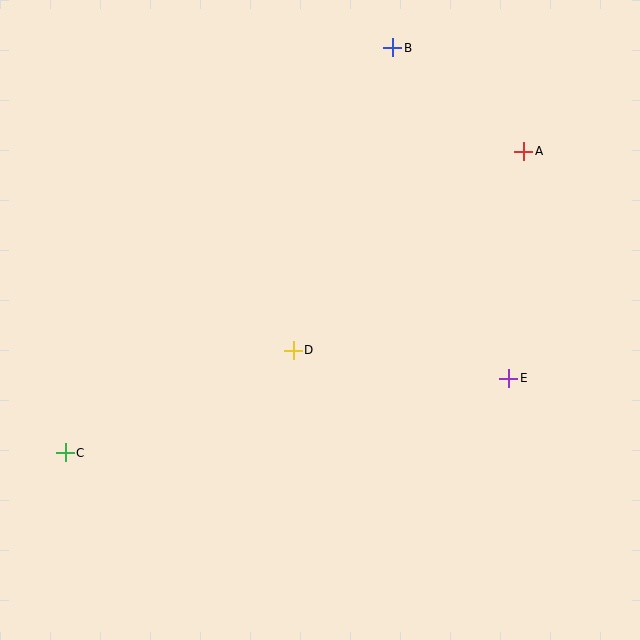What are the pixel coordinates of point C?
Point C is at (65, 453).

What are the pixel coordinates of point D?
Point D is at (293, 350).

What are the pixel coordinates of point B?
Point B is at (393, 48).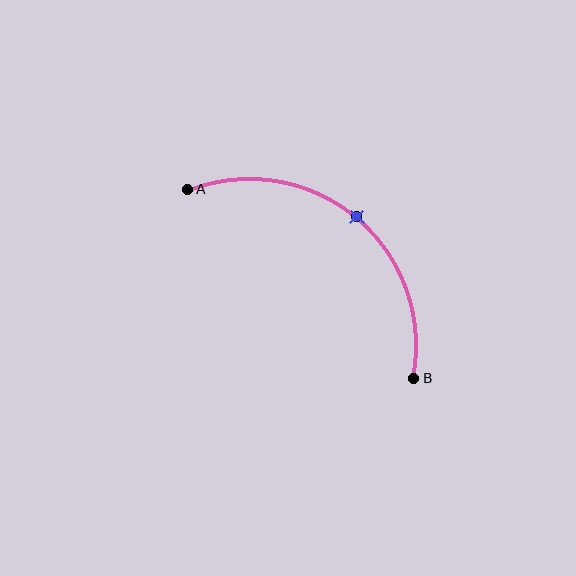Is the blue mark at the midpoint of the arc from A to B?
Yes. The blue mark lies on the arc at equal arc-length from both A and B — it is the arc midpoint.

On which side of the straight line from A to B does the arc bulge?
The arc bulges above and to the right of the straight line connecting A and B.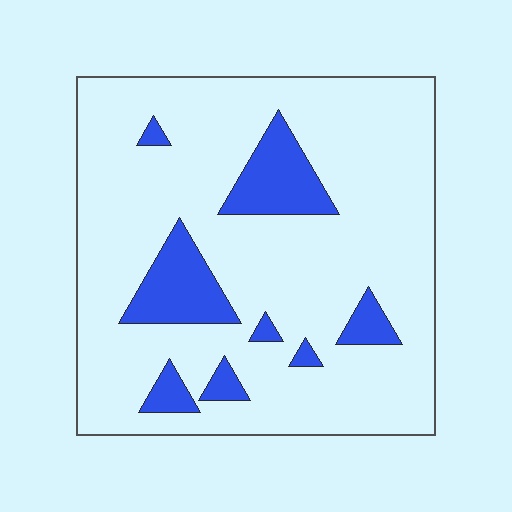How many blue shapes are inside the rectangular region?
8.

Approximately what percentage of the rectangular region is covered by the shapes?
Approximately 15%.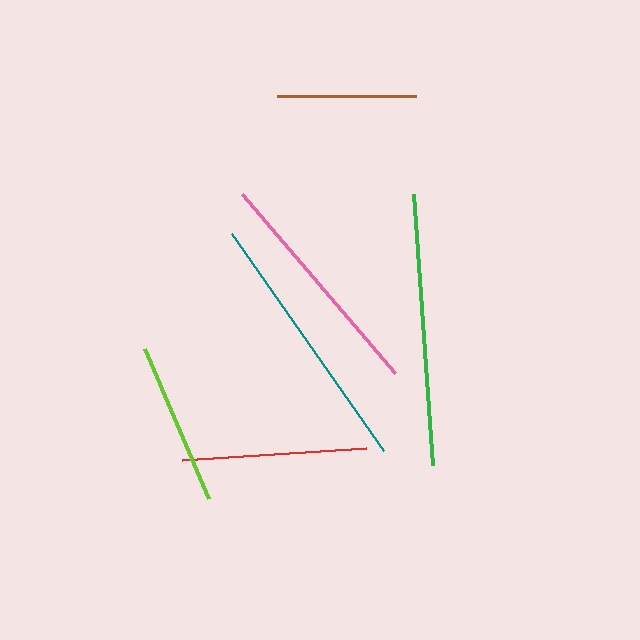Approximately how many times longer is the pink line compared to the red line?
The pink line is approximately 1.3 times the length of the red line.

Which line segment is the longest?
The green line is the longest at approximately 271 pixels.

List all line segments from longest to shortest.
From longest to shortest: green, teal, pink, red, lime, brown.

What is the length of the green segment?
The green segment is approximately 271 pixels long.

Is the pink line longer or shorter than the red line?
The pink line is longer than the red line.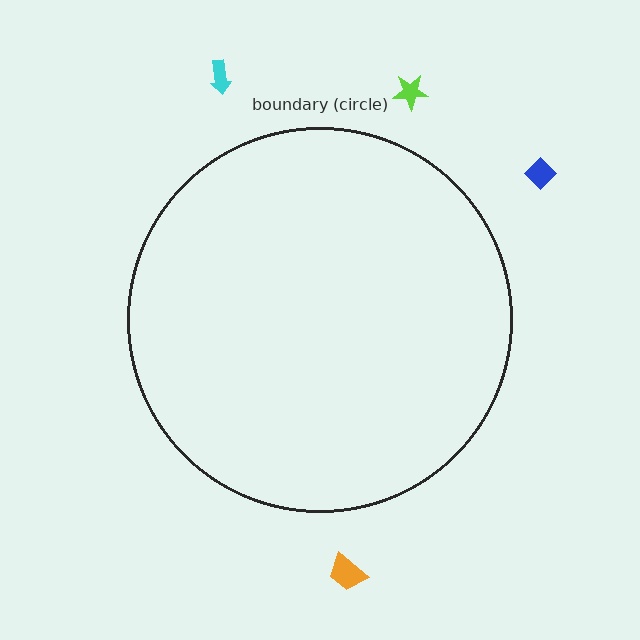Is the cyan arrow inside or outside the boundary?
Outside.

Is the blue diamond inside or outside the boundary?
Outside.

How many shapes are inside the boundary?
0 inside, 4 outside.